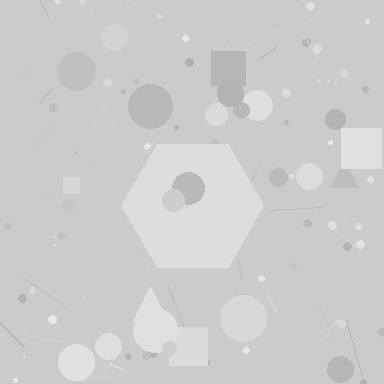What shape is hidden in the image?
A hexagon is hidden in the image.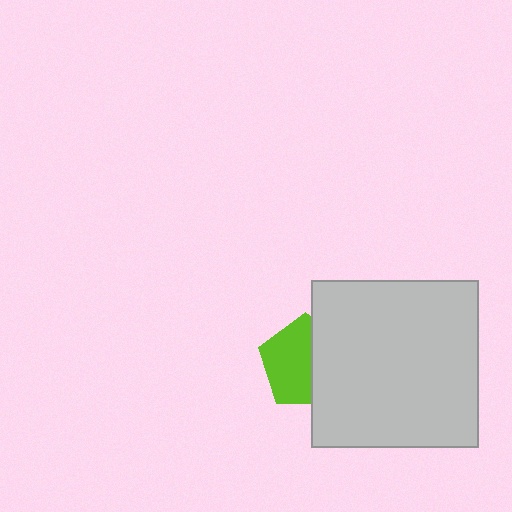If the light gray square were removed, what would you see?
You would see the complete lime pentagon.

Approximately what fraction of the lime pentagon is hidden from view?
Roughly 42% of the lime pentagon is hidden behind the light gray square.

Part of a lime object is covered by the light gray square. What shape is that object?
It is a pentagon.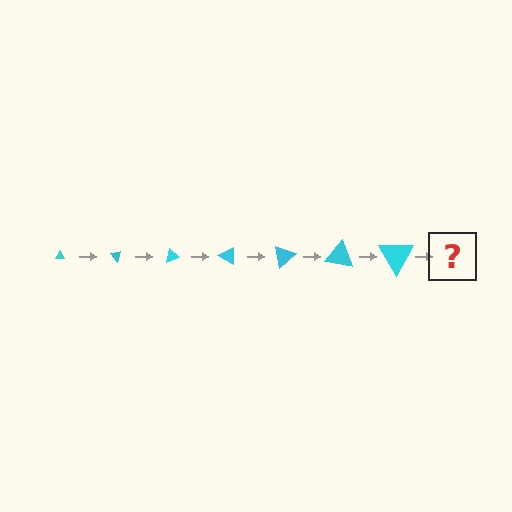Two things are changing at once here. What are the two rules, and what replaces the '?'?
The two rules are that the triangle grows larger each step and it rotates 50 degrees each step. The '?' should be a triangle, larger than the previous one and rotated 350 degrees from the start.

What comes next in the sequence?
The next element should be a triangle, larger than the previous one and rotated 350 degrees from the start.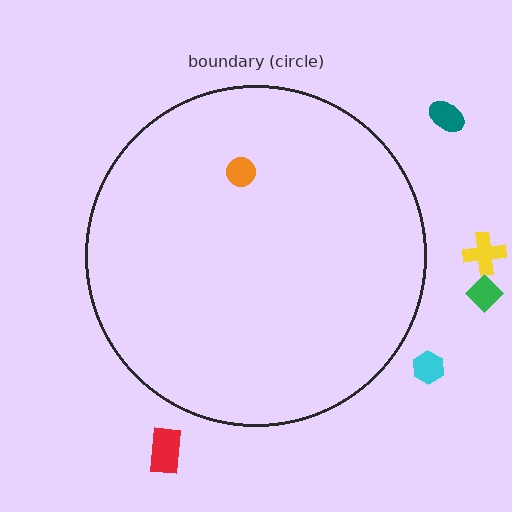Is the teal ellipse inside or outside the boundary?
Outside.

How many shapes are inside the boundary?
1 inside, 5 outside.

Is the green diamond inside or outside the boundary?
Outside.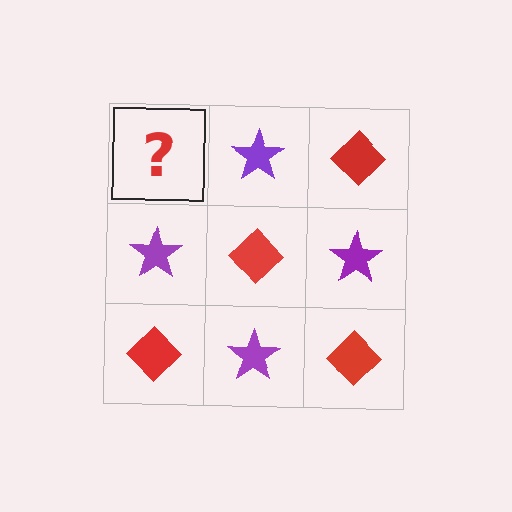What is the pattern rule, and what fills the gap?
The rule is that it alternates red diamond and purple star in a checkerboard pattern. The gap should be filled with a red diamond.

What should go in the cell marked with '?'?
The missing cell should contain a red diamond.